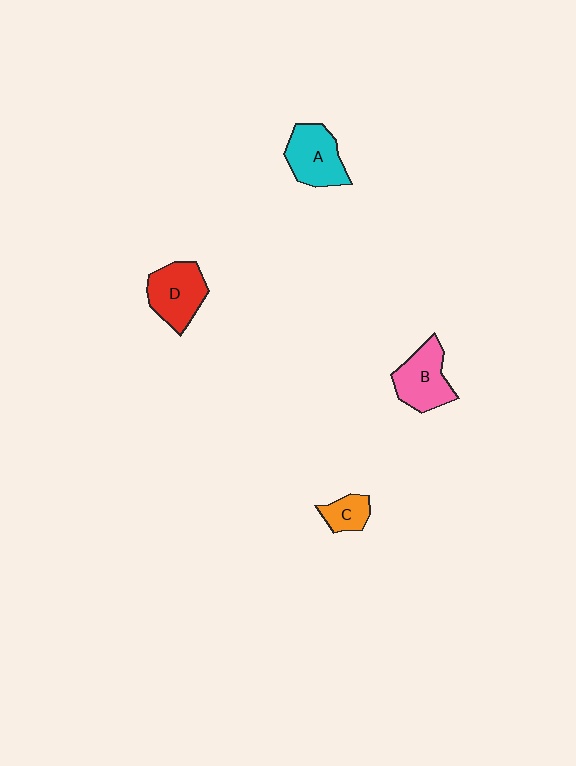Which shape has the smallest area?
Shape C (orange).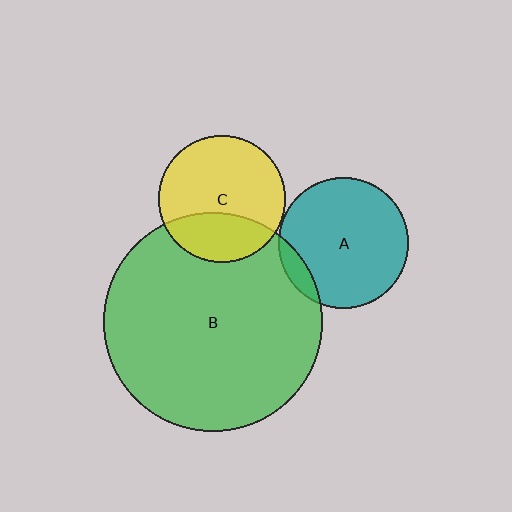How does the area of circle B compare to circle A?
Approximately 2.8 times.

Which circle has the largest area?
Circle B (green).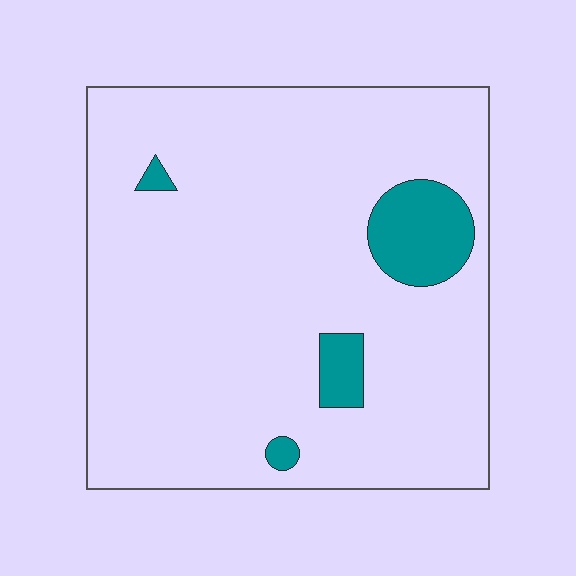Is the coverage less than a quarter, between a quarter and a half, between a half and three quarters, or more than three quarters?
Less than a quarter.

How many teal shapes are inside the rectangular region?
4.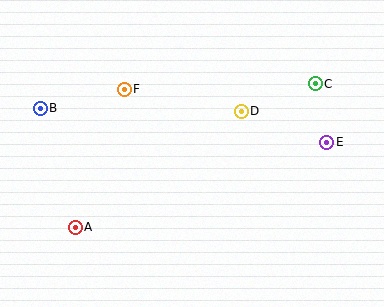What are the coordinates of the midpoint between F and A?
The midpoint between F and A is at (100, 158).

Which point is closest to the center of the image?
Point D at (241, 111) is closest to the center.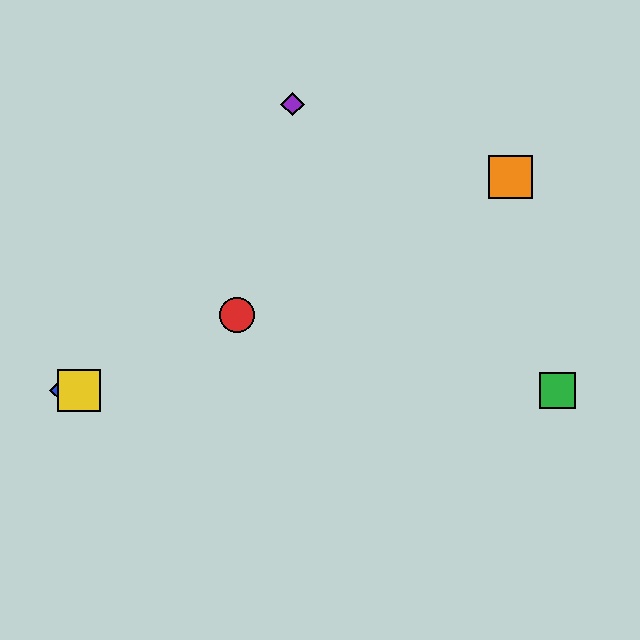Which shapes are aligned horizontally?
The blue diamond, the green square, the yellow square are aligned horizontally.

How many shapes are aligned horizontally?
3 shapes (the blue diamond, the green square, the yellow square) are aligned horizontally.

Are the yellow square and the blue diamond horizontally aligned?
Yes, both are at y≈390.